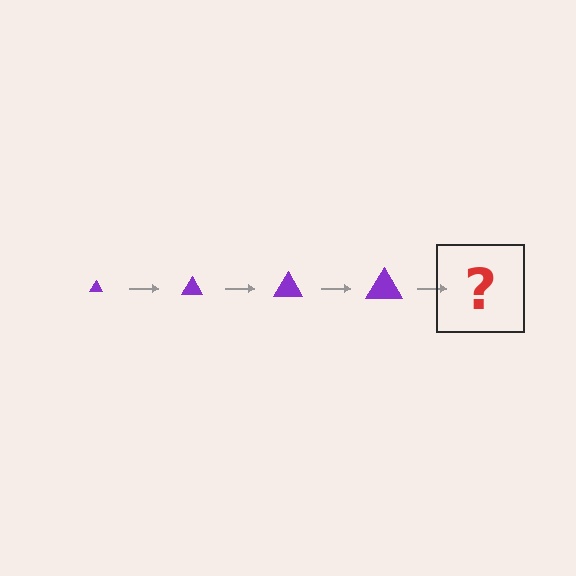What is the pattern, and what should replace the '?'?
The pattern is that the triangle gets progressively larger each step. The '?' should be a purple triangle, larger than the previous one.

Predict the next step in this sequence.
The next step is a purple triangle, larger than the previous one.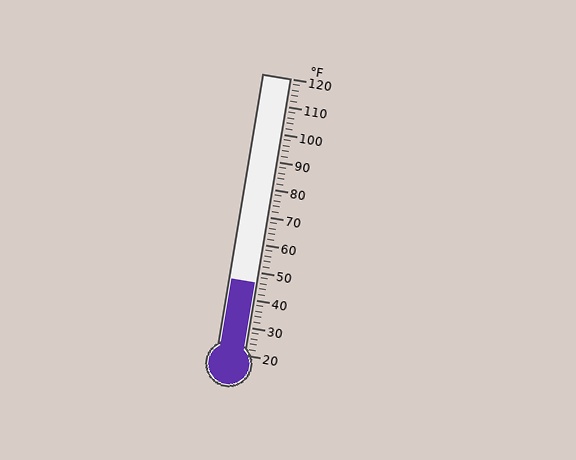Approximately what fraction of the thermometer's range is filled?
The thermometer is filled to approximately 25% of its range.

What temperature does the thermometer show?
The thermometer shows approximately 46°F.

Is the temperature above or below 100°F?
The temperature is below 100°F.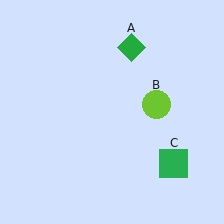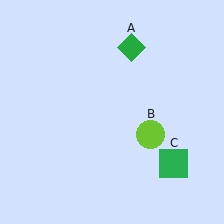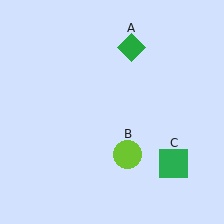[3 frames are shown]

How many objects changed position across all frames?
1 object changed position: lime circle (object B).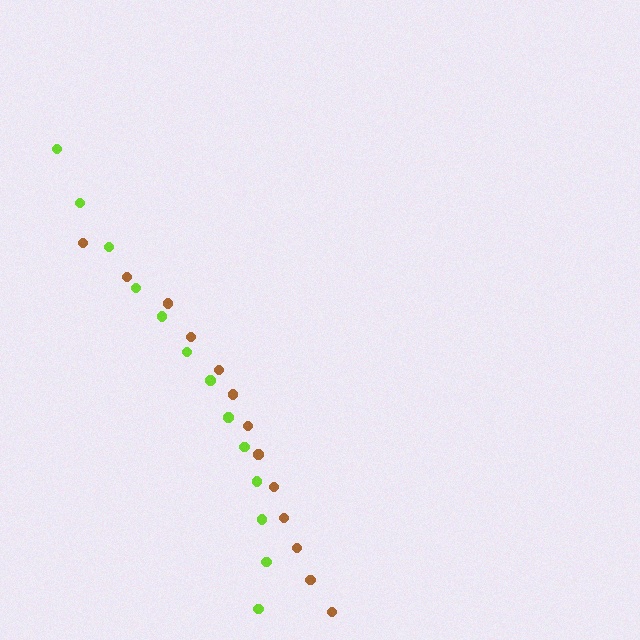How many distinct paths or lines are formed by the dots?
There are 2 distinct paths.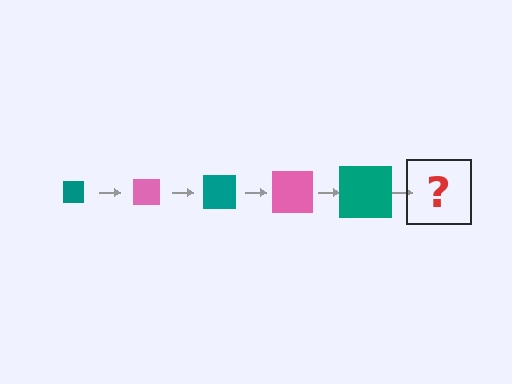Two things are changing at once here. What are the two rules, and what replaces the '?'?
The two rules are that the square grows larger each step and the color cycles through teal and pink. The '?' should be a pink square, larger than the previous one.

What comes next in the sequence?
The next element should be a pink square, larger than the previous one.